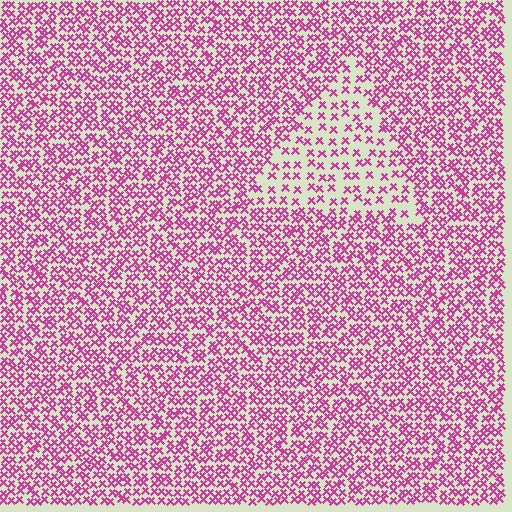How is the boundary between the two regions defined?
The boundary is defined by a change in element density (approximately 2.2x ratio). All elements are the same color, size, and shape.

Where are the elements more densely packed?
The elements are more densely packed outside the triangle boundary.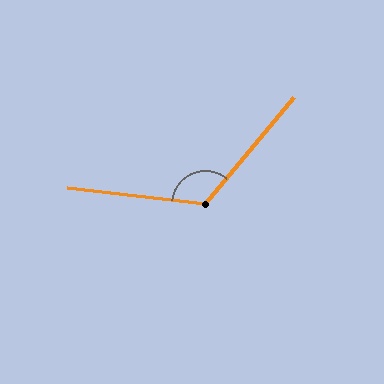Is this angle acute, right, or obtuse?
It is obtuse.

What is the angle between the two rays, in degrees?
Approximately 123 degrees.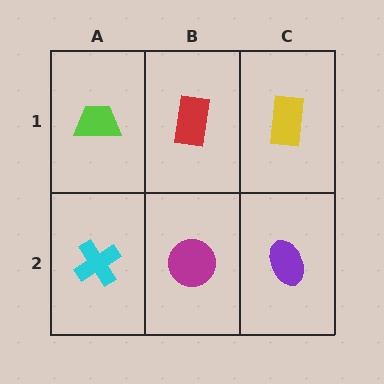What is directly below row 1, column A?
A cyan cross.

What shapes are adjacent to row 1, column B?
A magenta circle (row 2, column B), a lime trapezoid (row 1, column A), a yellow rectangle (row 1, column C).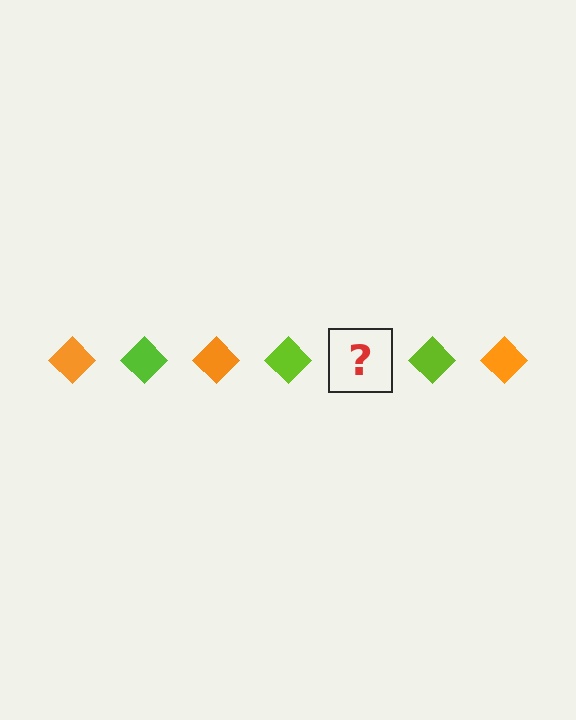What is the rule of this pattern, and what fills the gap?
The rule is that the pattern cycles through orange, lime diamonds. The gap should be filled with an orange diamond.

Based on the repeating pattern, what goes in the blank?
The blank should be an orange diamond.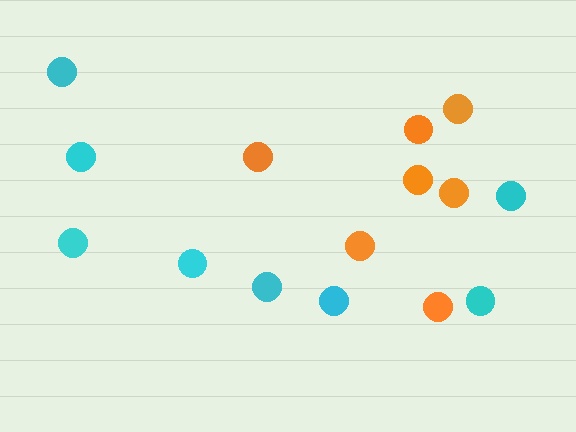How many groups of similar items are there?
There are 2 groups: one group of orange circles (7) and one group of cyan circles (8).